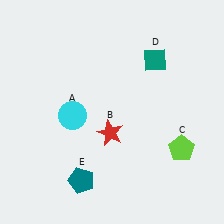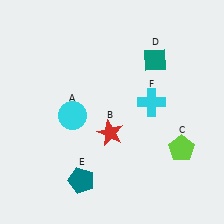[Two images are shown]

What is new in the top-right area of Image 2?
A cyan cross (F) was added in the top-right area of Image 2.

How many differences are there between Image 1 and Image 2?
There is 1 difference between the two images.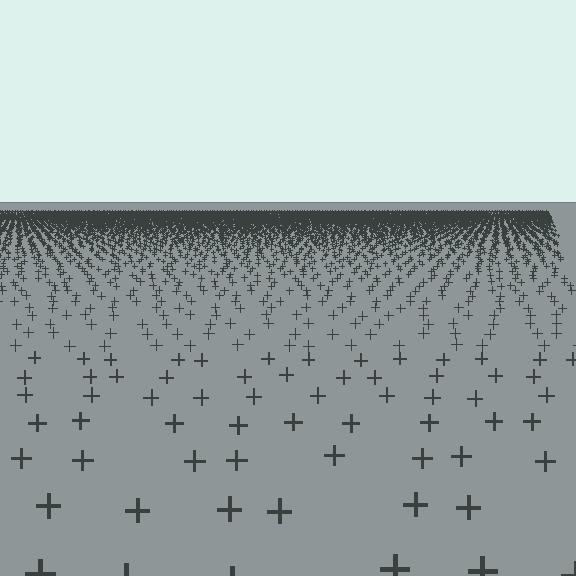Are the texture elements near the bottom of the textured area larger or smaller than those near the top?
Larger. Near the bottom, elements are closer to the viewer and appear at a bigger on-screen size.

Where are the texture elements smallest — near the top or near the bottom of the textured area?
Near the top.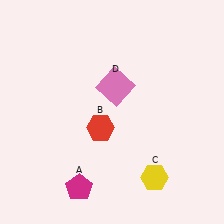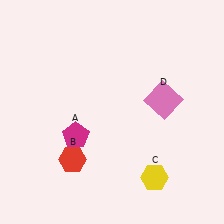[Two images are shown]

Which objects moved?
The objects that moved are: the magenta pentagon (A), the red hexagon (B), the pink square (D).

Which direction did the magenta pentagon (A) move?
The magenta pentagon (A) moved up.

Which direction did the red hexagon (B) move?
The red hexagon (B) moved down.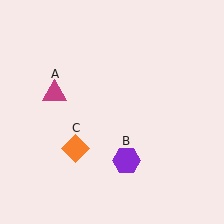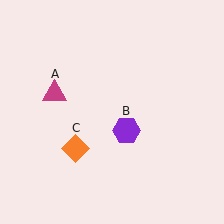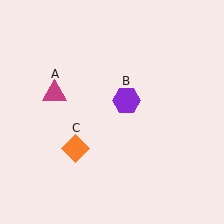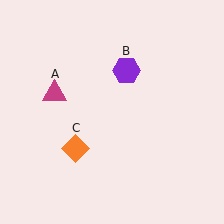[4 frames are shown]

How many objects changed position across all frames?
1 object changed position: purple hexagon (object B).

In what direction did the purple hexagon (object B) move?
The purple hexagon (object B) moved up.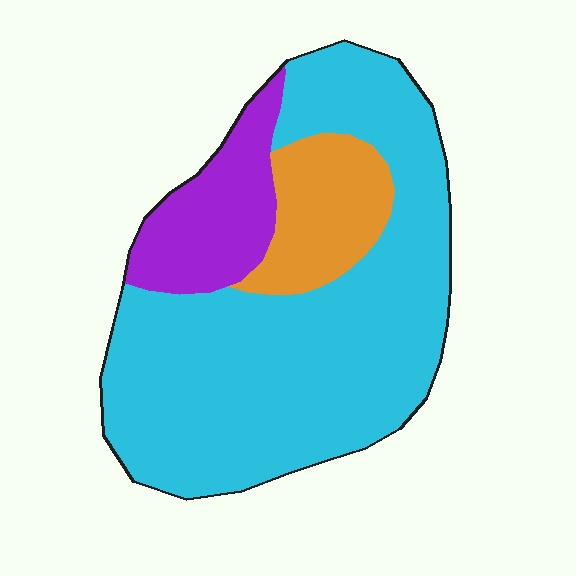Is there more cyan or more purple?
Cyan.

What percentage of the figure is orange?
Orange takes up about one eighth (1/8) of the figure.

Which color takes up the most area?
Cyan, at roughly 70%.